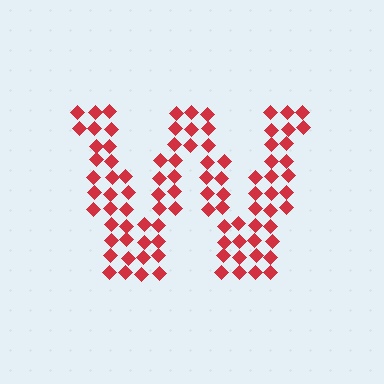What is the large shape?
The large shape is the letter W.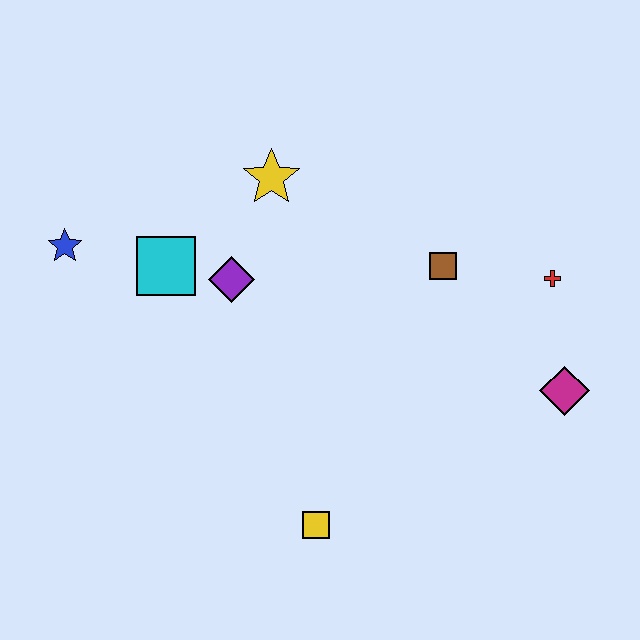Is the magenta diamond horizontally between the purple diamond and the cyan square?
No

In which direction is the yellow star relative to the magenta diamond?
The yellow star is to the left of the magenta diamond.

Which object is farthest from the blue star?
The magenta diamond is farthest from the blue star.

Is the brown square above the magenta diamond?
Yes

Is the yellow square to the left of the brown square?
Yes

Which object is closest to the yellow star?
The purple diamond is closest to the yellow star.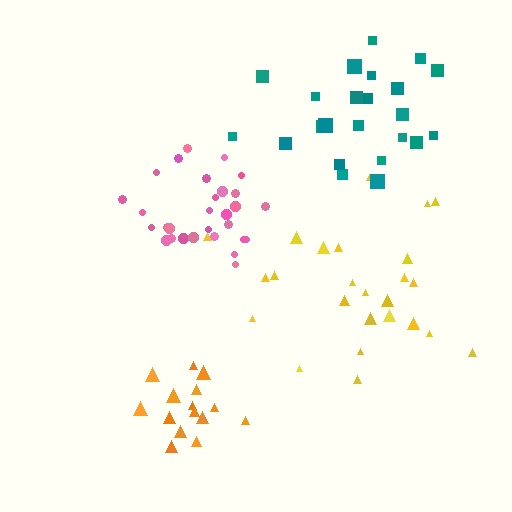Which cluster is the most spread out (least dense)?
Yellow.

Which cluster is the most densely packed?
Pink.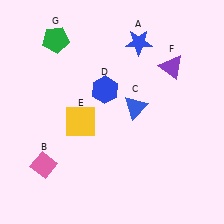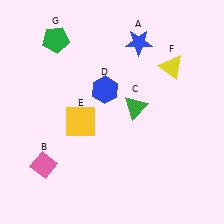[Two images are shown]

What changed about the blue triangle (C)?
In Image 1, C is blue. In Image 2, it changed to green.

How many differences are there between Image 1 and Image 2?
There are 2 differences between the two images.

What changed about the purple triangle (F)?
In Image 1, F is purple. In Image 2, it changed to yellow.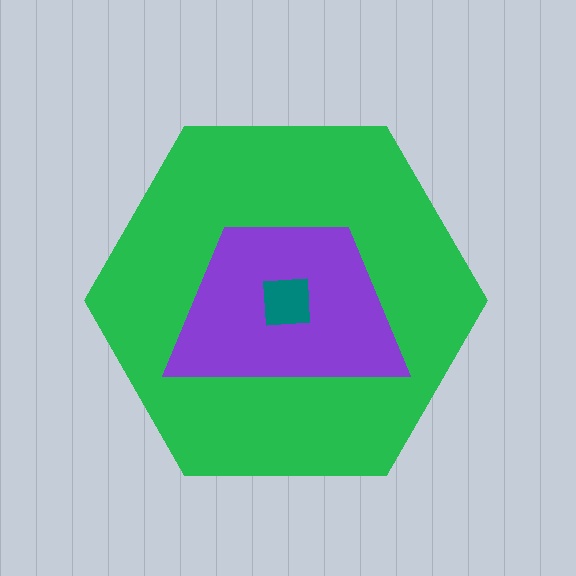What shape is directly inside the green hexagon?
The purple trapezoid.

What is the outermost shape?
The green hexagon.